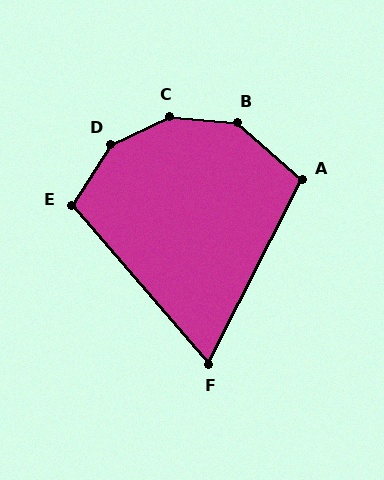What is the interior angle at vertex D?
Approximately 148 degrees (obtuse).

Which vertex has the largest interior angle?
C, at approximately 149 degrees.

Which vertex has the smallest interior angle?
F, at approximately 68 degrees.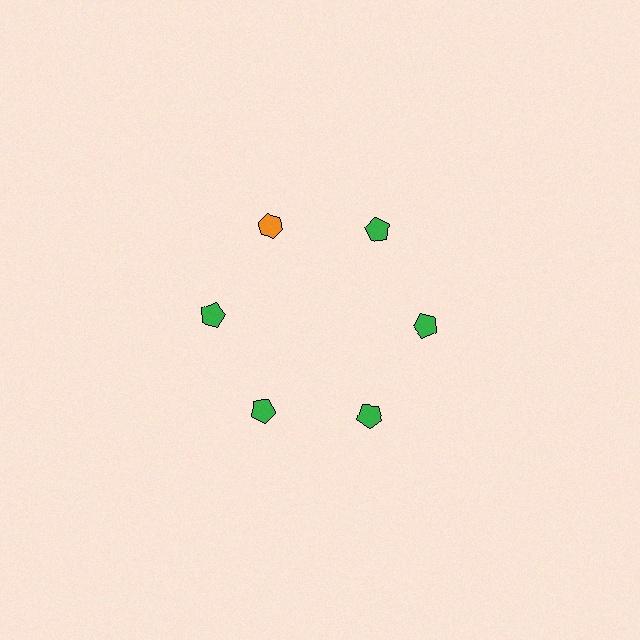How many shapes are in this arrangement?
There are 6 shapes arranged in a ring pattern.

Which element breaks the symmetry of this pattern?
The orange hexagon at roughly the 11 o'clock position breaks the symmetry. All other shapes are green pentagons.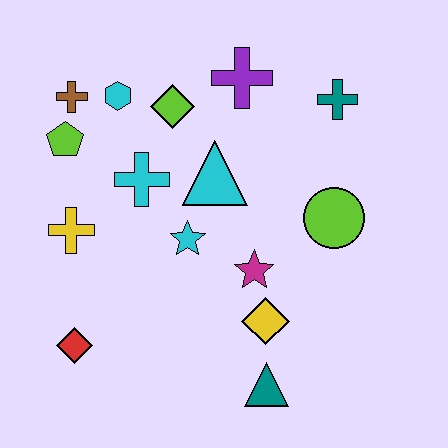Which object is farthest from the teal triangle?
The brown cross is farthest from the teal triangle.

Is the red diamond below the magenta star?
Yes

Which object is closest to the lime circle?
The magenta star is closest to the lime circle.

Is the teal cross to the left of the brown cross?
No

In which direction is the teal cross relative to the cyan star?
The teal cross is to the right of the cyan star.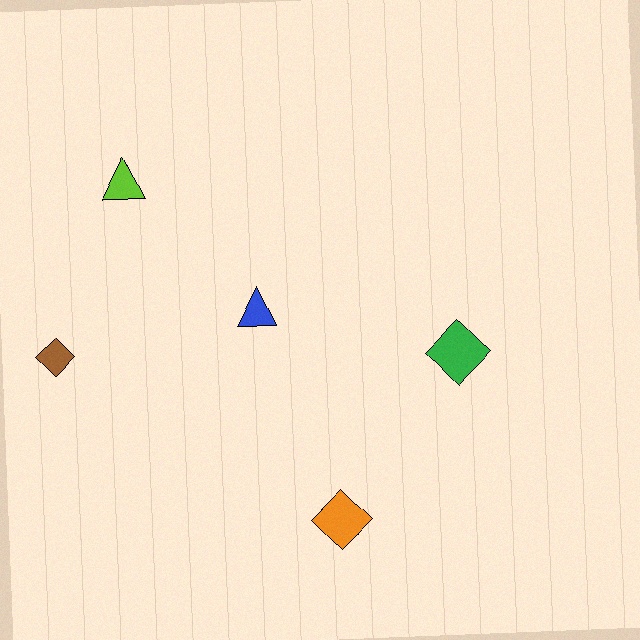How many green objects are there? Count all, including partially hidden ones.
There is 1 green object.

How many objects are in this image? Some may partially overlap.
There are 5 objects.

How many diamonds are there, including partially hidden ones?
There are 3 diamonds.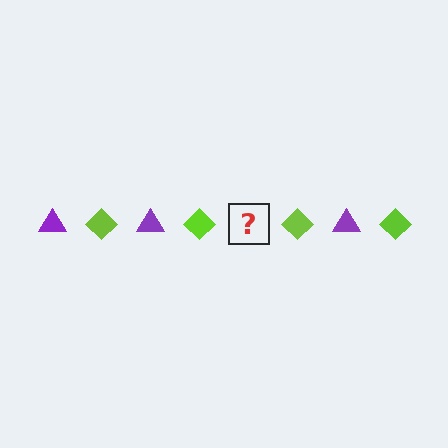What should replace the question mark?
The question mark should be replaced with a purple triangle.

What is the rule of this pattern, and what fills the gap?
The rule is that the pattern alternates between purple triangle and lime diamond. The gap should be filled with a purple triangle.